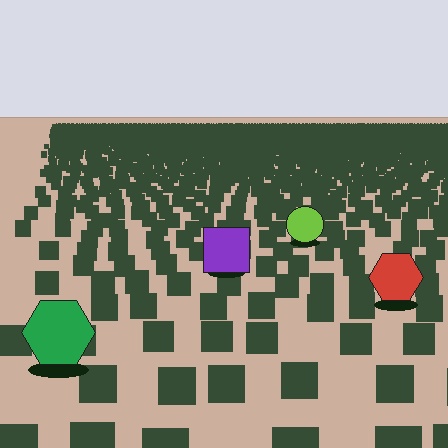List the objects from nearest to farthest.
From nearest to farthest: the green hexagon, the red hexagon, the purple square, the lime circle.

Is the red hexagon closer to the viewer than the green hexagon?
No. The green hexagon is closer — you can tell from the texture gradient: the ground texture is coarser near it.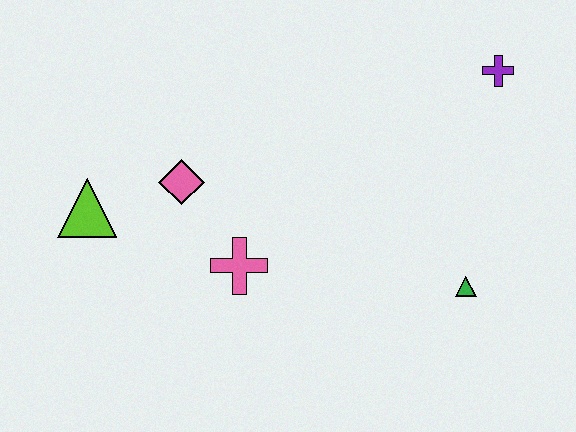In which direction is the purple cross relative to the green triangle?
The purple cross is above the green triangle.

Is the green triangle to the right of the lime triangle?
Yes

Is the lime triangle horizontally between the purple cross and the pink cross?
No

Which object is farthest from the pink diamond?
The purple cross is farthest from the pink diamond.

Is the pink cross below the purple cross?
Yes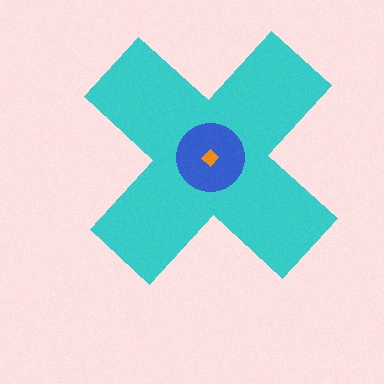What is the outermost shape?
The cyan cross.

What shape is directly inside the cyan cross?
The blue circle.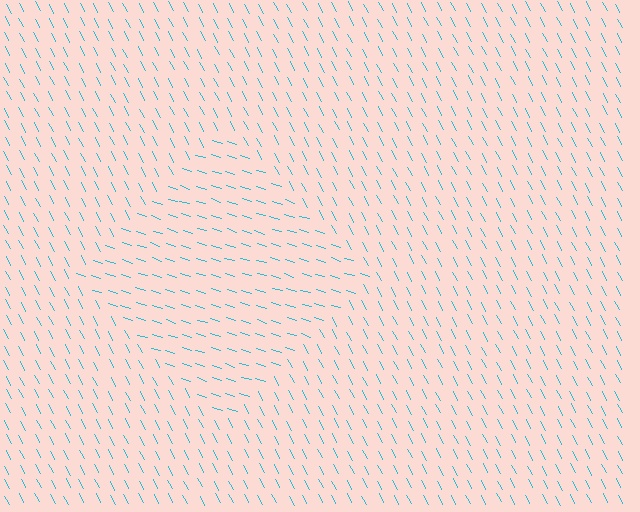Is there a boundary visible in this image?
Yes, there is a texture boundary formed by a change in line orientation.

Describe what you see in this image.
The image is filled with small cyan line segments. A diamond region in the image has lines oriented differently from the surrounding lines, creating a visible texture boundary.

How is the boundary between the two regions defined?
The boundary is defined purely by a change in line orientation (approximately 45 degrees difference). All lines are the same color and thickness.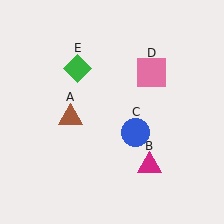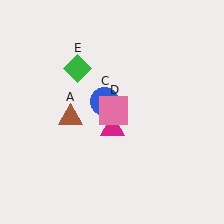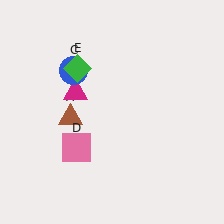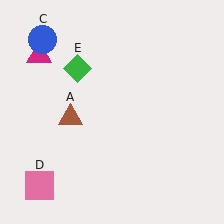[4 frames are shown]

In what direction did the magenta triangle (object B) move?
The magenta triangle (object B) moved up and to the left.